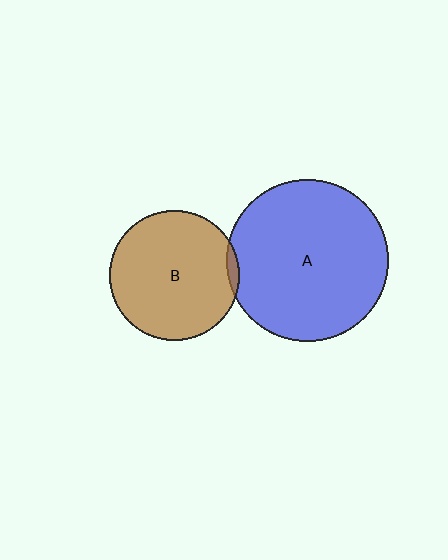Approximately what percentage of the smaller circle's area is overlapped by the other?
Approximately 5%.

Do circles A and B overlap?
Yes.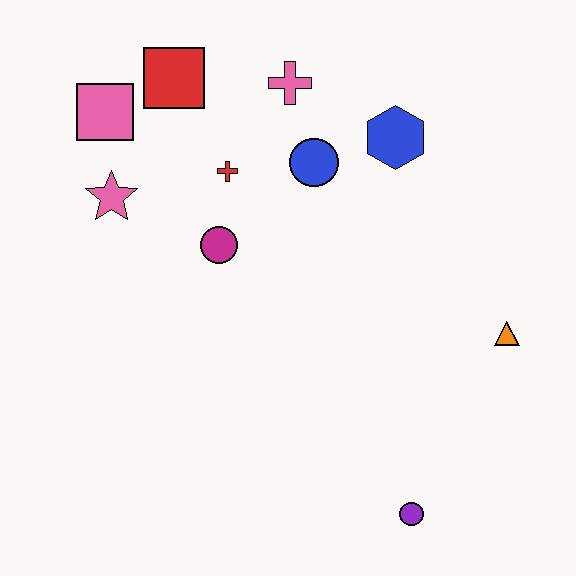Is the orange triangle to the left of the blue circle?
No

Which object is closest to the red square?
The pink square is closest to the red square.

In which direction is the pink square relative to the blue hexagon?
The pink square is to the left of the blue hexagon.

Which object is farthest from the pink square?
The purple circle is farthest from the pink square.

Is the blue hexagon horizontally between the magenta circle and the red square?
No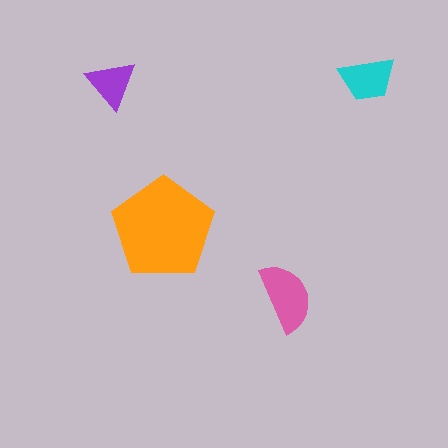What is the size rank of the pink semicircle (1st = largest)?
2nd.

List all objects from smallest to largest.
The purple triangle, the cyan trapezoid, the pink semicircle, the orange pentagon.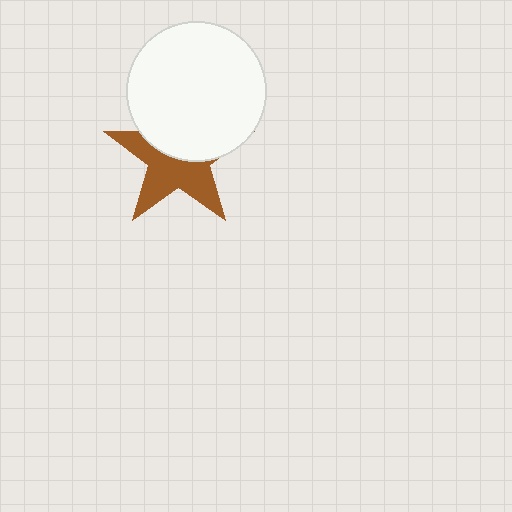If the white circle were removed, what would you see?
You would see the complete brown star.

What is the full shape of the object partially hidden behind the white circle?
The partially hidden object is a brown star.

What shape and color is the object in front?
The object in front is a white circle.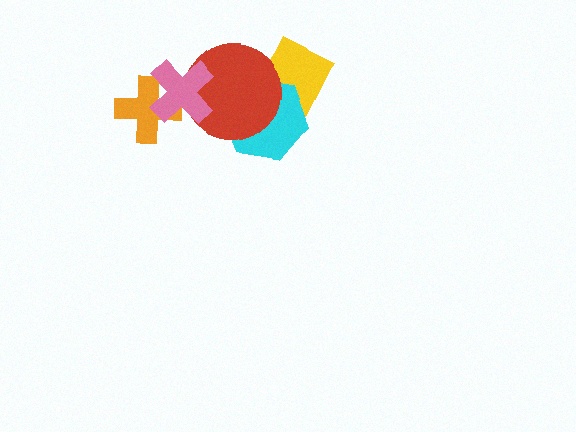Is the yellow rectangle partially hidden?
Yes, it is partially covered by another shape.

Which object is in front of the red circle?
The pink cross is in front of the red circle.